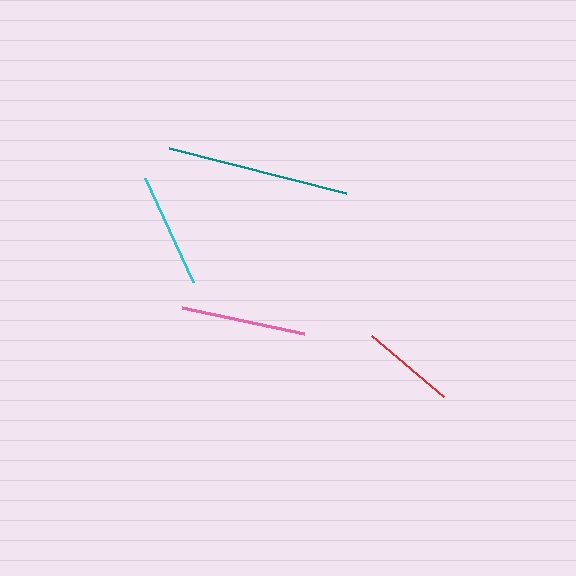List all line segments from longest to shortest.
From longest to shortest: teal, pink, cyan, red.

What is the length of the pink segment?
The pink segment is approximately 125 pixels long.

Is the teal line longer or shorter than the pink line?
The teal line is longer than the pink line.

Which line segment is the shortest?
The red line is the shortest at approximately 95 pixels.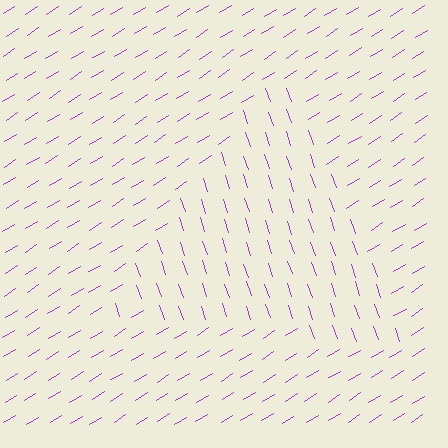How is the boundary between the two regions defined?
The boundary is defined purely by a change in line orientation (approximately 76 degrees difference). All lines are the same color and thickness.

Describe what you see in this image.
The image is filled with small purple line segments. A triangle region in the image has lines oriented differently from the surrounding lines, creating a visible texture boundary.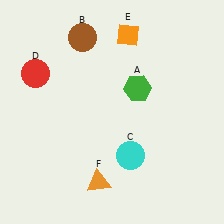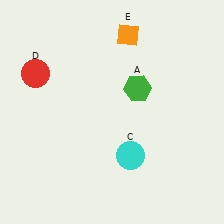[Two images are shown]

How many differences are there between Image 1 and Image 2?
There are 2 differences between the two images.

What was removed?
The brown circle (B), the orange triangle (F) were removed in Image 2.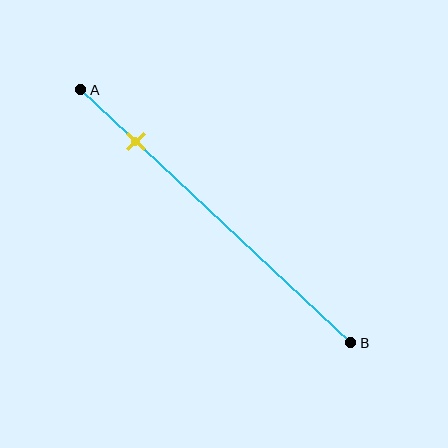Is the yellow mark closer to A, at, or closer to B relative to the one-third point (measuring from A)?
The yellow mark is closer to point A than the one-third point of segment AB.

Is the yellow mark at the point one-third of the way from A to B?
No, the mark is at about 20% from A, not at the 33% one-third point.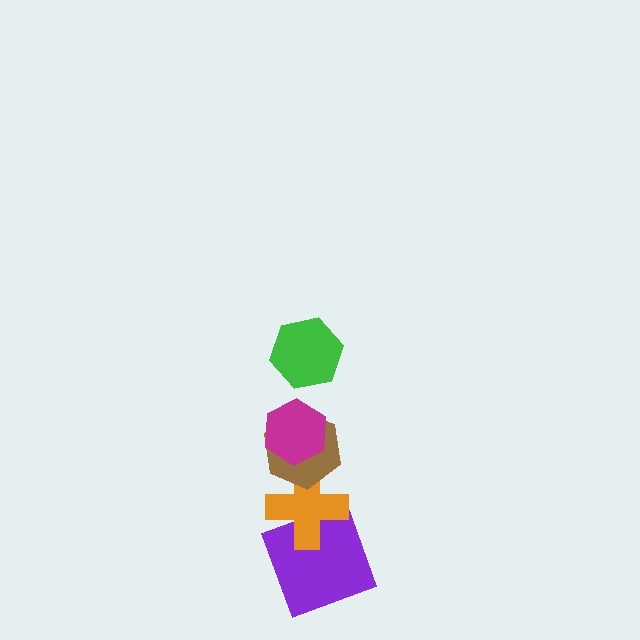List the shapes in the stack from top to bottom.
From top to bottom: the green hexagon, the magenta hexagon, the brown hexagon, the orange cross, the purple square.